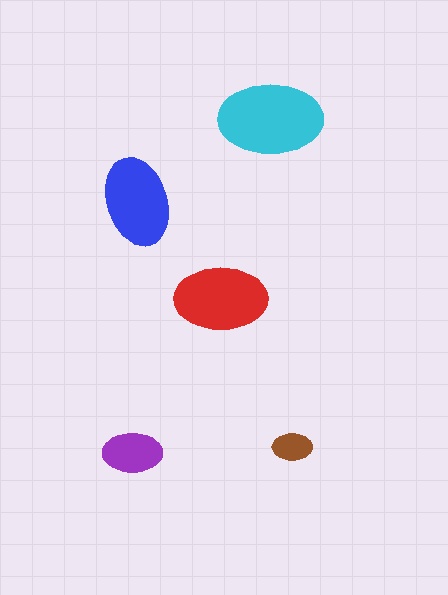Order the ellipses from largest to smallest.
the cyan one, the red one, the blue one, the purple one, the brown one.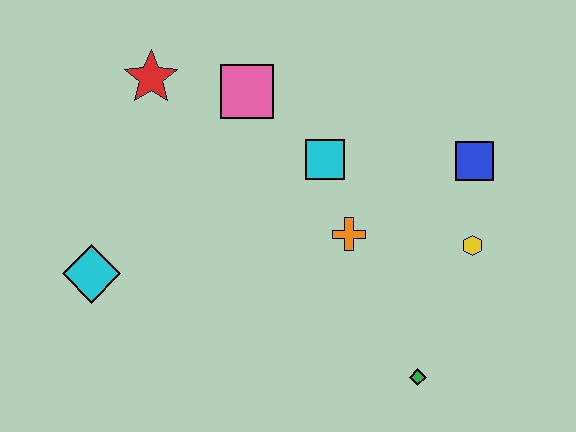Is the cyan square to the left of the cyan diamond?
No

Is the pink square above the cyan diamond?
Yes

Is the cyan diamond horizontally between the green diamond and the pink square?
No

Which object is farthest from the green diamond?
The red star is farthest from the green diamond.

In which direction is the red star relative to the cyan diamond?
The red star is above the cyan diamond.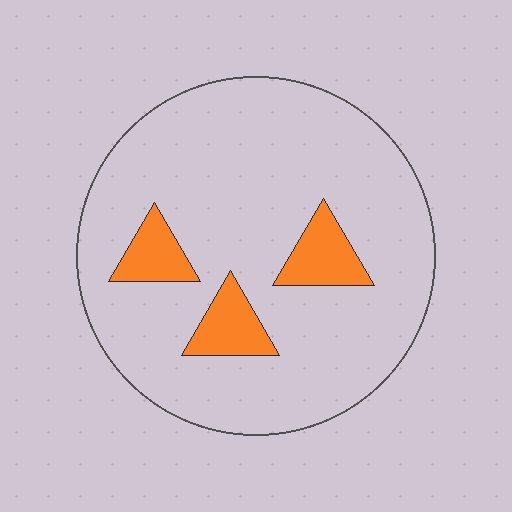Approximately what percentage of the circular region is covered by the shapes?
Approximately 10%.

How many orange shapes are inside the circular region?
3.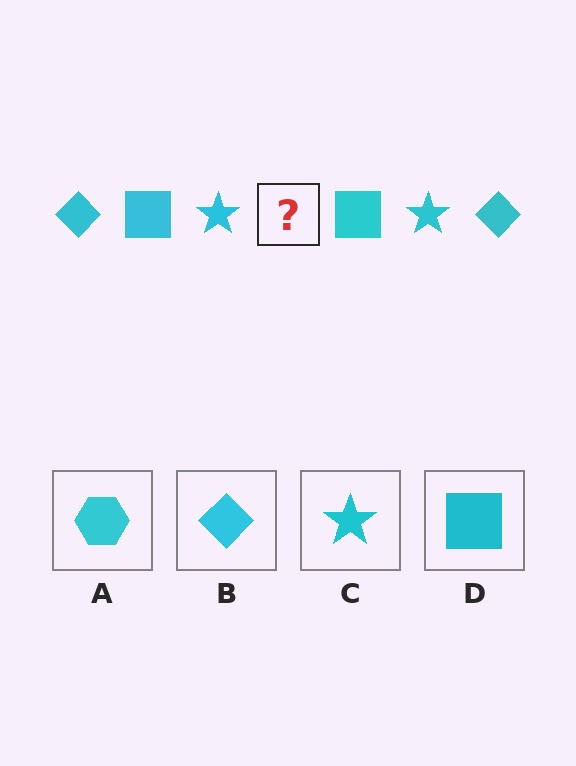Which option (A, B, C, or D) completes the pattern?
B.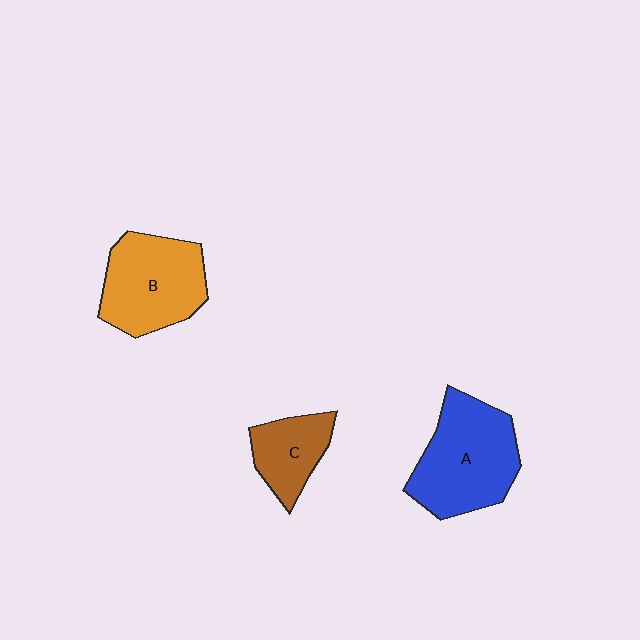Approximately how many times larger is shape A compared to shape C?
Approximately 1.9 times.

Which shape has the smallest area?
Shape C (brown).